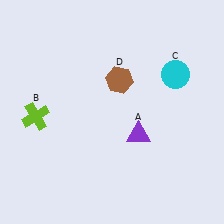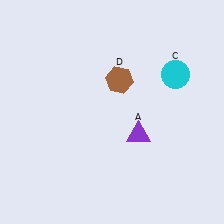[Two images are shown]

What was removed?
The lime cross (B) was removed in Image 2.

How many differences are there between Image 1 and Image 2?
There is 1 difference between the two images.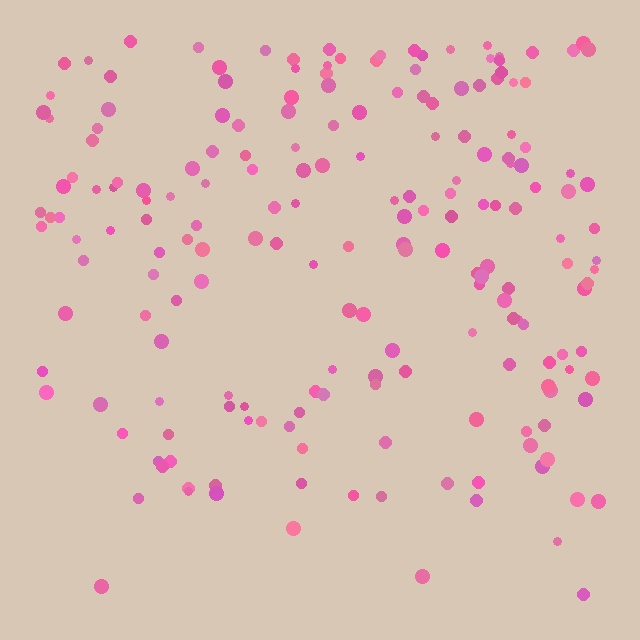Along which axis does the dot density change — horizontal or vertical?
Vertical.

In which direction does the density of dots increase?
From bottom to top, with the top side densest.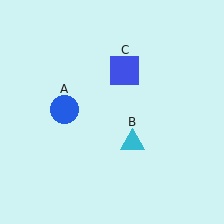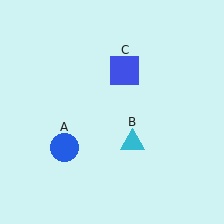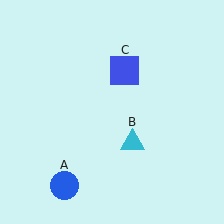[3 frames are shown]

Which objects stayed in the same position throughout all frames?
Cyan triangle (object B) and blue square (object C) remained stationary.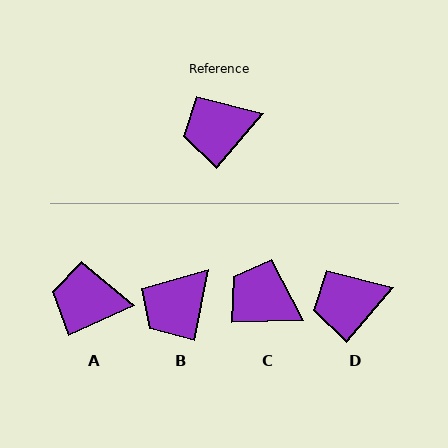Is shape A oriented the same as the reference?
No, it is off by about 25 degrees.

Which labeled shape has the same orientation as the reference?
D.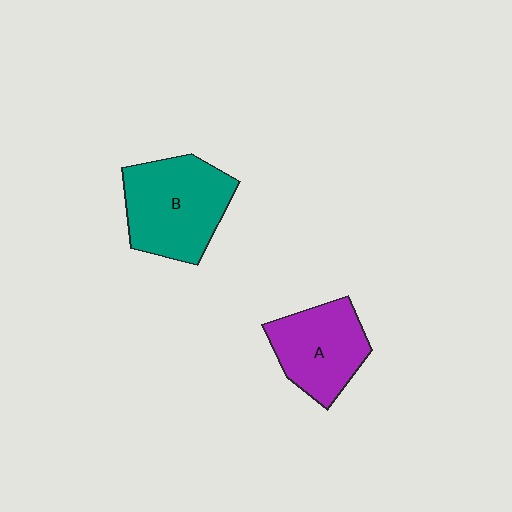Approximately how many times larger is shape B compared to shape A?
Approximately 1.3 times.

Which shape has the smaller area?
Shape A (purple).